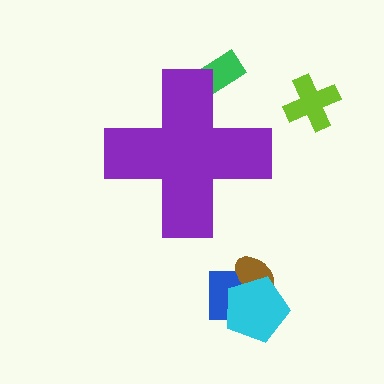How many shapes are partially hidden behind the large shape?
1 shape is partially hidden.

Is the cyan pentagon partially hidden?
No, the cyan pentagon is fully visible.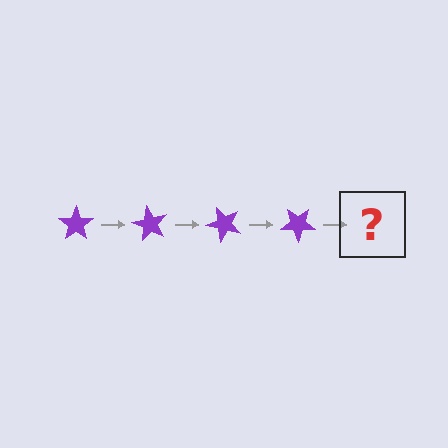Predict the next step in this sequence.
The next step is a purple star rotated 240 degrees.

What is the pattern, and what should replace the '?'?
The pattern is that the star rotates 60 degrees each step. The '?' should be a purple star rotated 240 degrees.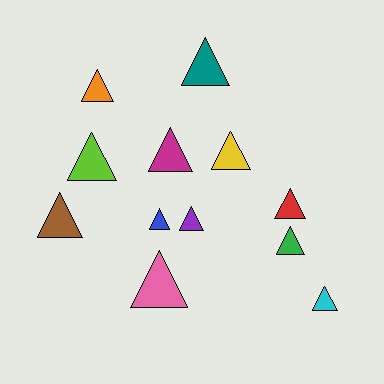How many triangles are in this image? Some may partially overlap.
There are 12 triangles.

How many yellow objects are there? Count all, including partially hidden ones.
There is 1 yellow object.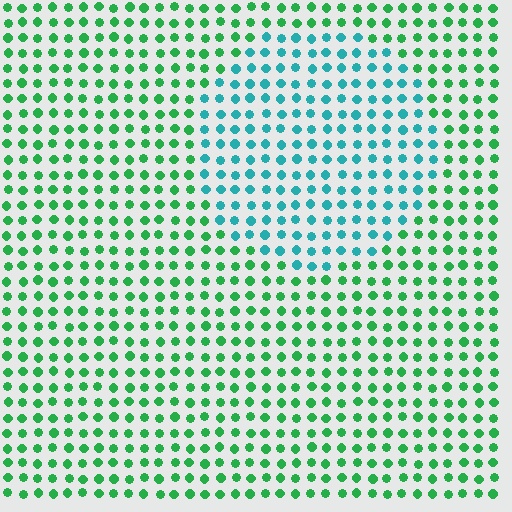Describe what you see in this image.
The image is filled with small green elements in a uniform arrangement. A circle-shaped region is visible where the elements are tinted to a slightly different hue, forming a subtle color boundary.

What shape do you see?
I see a circle.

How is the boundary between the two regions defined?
The boundary is defined purely by a slight shift in hue (about 45 degrees). Spacing, size, and orientation are identical on both sides.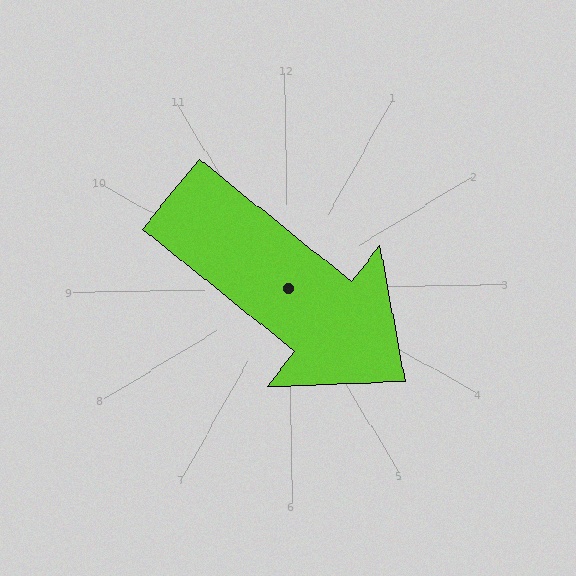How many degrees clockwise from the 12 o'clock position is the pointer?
Approximately 130 degrees.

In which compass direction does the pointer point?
Southeast.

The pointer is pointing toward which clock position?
Roughly 4 o'clock.